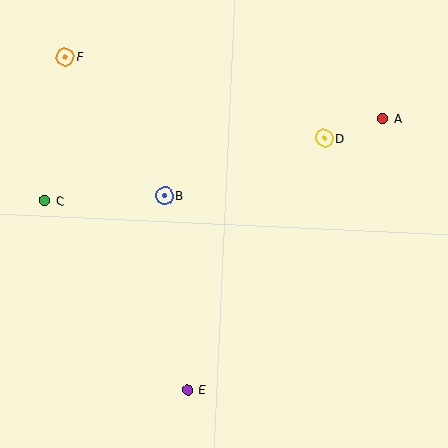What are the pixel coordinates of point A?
Point A is at (383, 119).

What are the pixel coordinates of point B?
Point B is at (164, 196).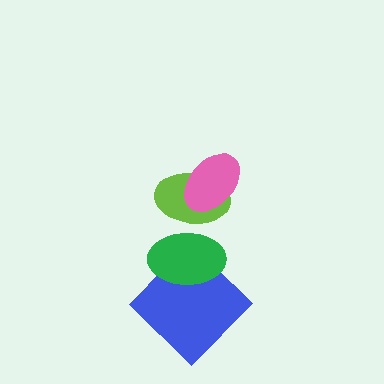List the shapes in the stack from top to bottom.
From top to bottom: the pink ellipse, the lime ellipse, the green ellipse, the blue diamond.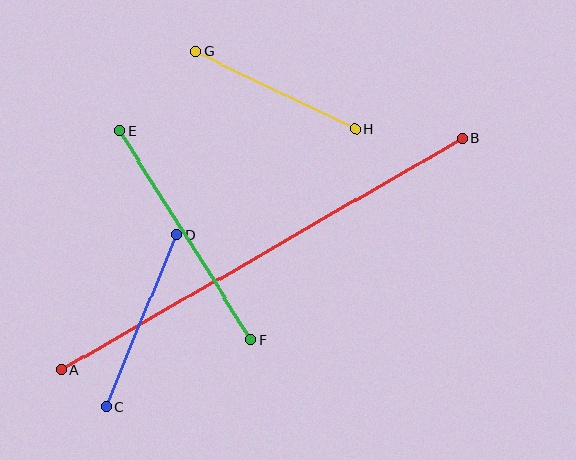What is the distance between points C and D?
The distance is approximately 186 pixels.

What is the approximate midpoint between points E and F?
The midpoint is at approximately (185, 235) pixels.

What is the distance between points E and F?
The distance is approximately 247 pixels.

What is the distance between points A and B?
The distance is approximately 463 pixels.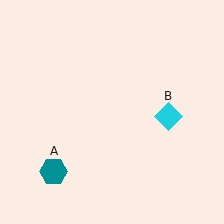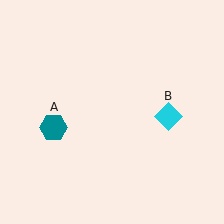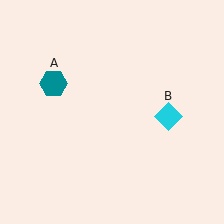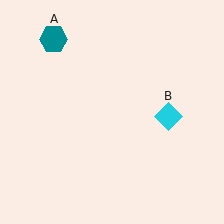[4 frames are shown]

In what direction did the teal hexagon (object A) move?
The teal hexagon (object A) moved up.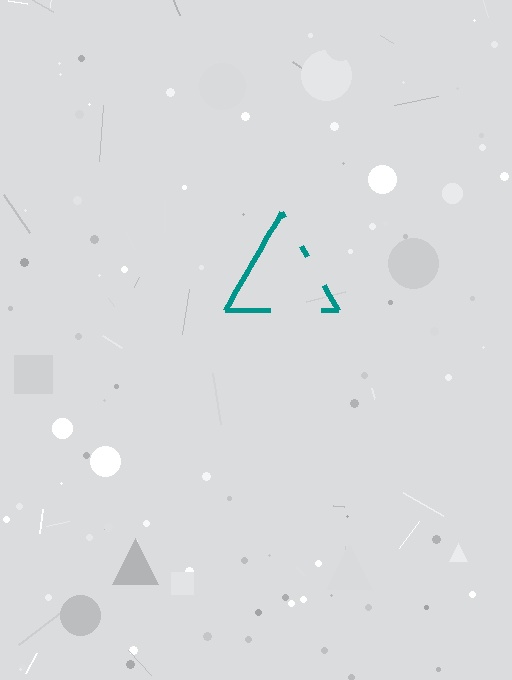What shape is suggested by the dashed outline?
The dashed outline suggests a triangle.